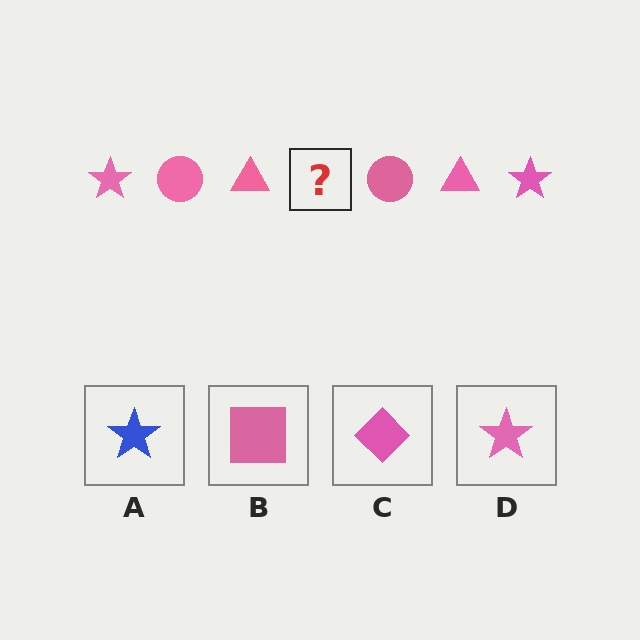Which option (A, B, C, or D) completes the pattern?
D.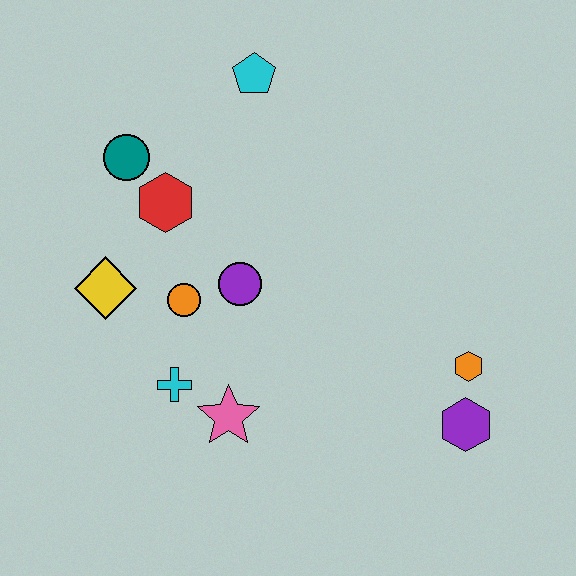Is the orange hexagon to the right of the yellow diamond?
Yes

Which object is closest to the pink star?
The cyan cross is closest to the pink star.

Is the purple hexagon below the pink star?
Yes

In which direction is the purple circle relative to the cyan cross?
The purple circle is above the cyan cross.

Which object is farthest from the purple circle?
The purple hexagon is farthest from the purple circle.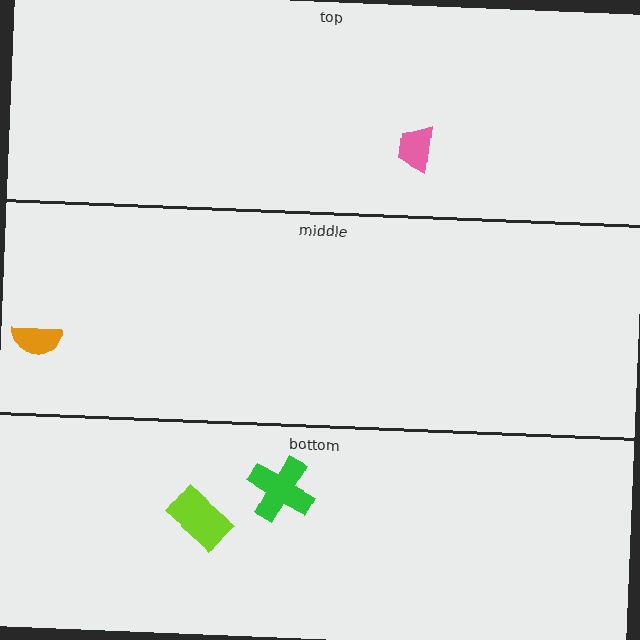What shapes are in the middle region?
The orange semicircle.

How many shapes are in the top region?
1.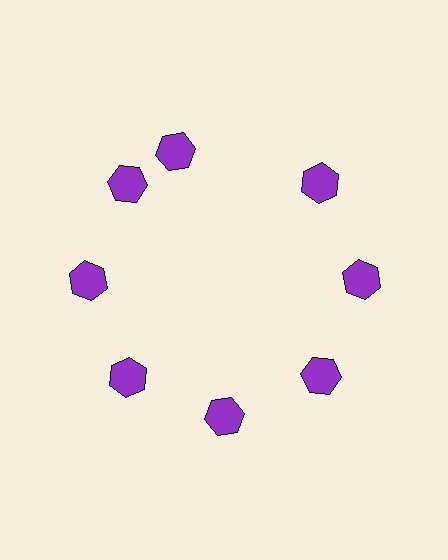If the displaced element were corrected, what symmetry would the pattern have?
It would have 8-fold rotational symmetry — the pattern would map onto itself every 45 degrees.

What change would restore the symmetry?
The symmetry would be restored by rotating it back into even spacing with its neighbors so that all 8 hexagons sit at equal angles and equal distance from the center.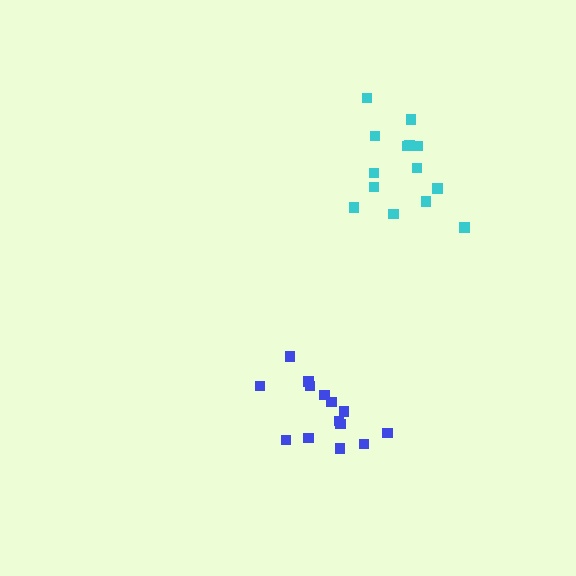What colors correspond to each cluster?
The clusters are colored: cyan, blue.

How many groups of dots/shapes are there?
There are 2 groups.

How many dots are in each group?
Group 1: 14 dots, Group 2: 14 dots (28 total).